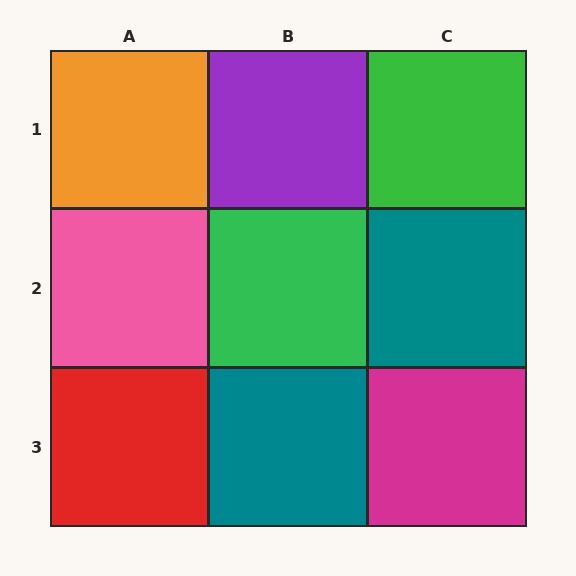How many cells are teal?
2 cells are teal.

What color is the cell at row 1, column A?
Orange.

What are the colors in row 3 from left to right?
Red, teal, magenta.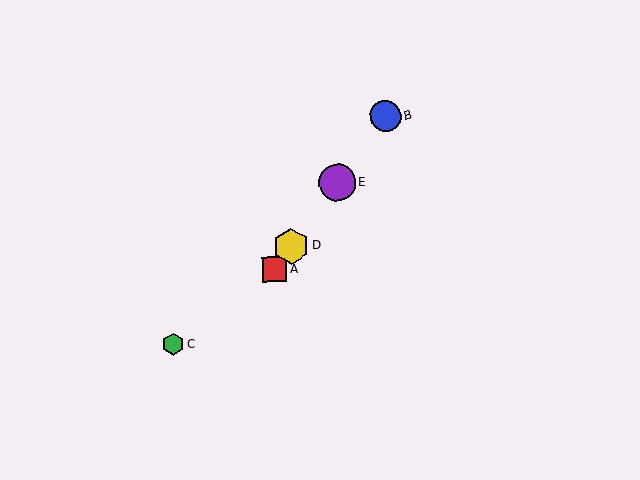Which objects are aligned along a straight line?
Objects A, B, D, E are aligned along a straight line.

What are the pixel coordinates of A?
Object A is at (274, 269).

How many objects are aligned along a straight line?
4 objects (A, B, D, E) are aligned along a straight line.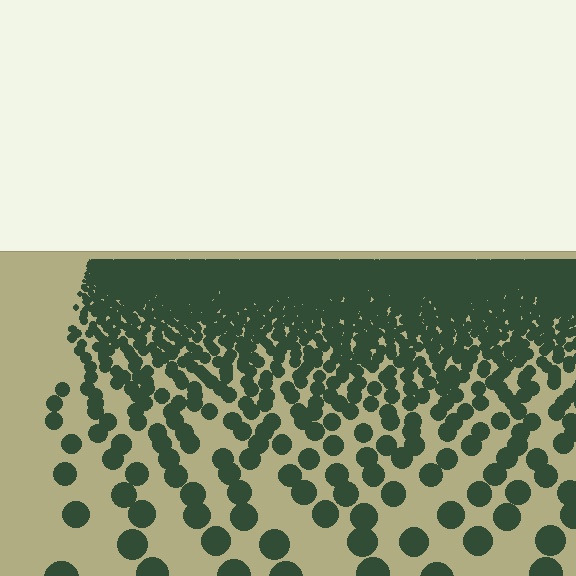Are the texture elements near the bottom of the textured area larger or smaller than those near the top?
Larger. Near the bottom, elements are closer to the viewer and appear at a bigger on-screen size.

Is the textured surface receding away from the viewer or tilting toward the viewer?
The surface is receding away from the viewer. Texture elements get smaller and denser toward the top.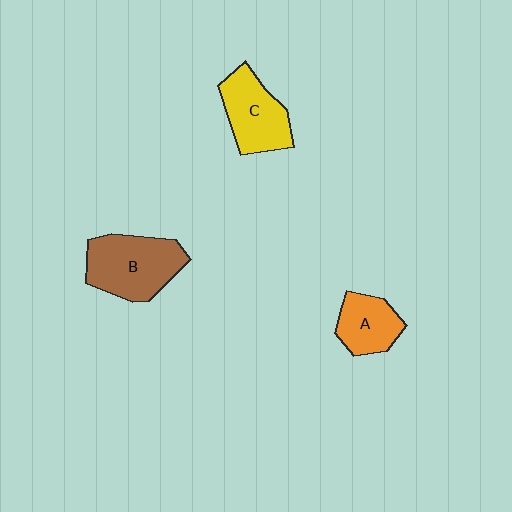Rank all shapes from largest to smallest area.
From largest to smallest: B (brown), C (yellow), A (orange).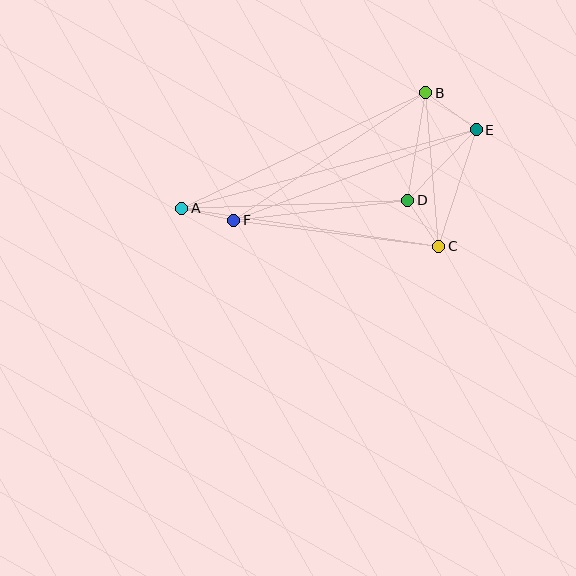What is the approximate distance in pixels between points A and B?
The distance between A and B is approximately 270 pixels.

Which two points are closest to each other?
Points A and F are closest to each other.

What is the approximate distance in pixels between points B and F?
The distance between B and F is approximately 231 pixels.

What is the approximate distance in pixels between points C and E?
The distance between C and E is approximately 122 pixels.